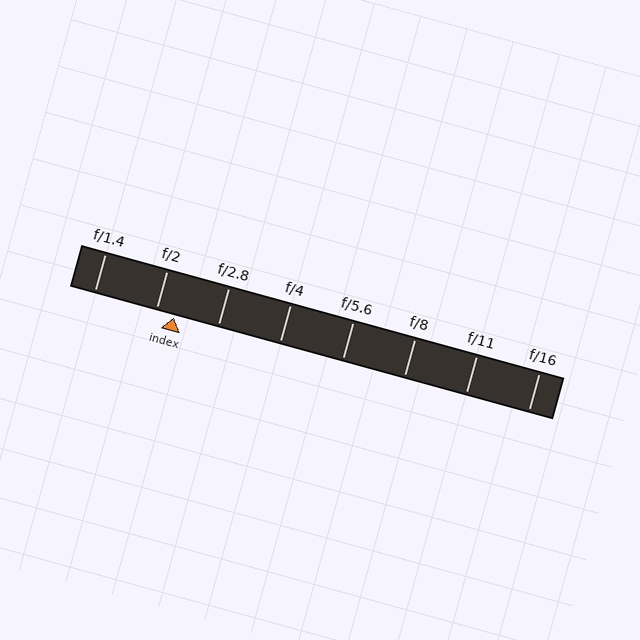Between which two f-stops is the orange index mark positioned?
The index mark is between f/2 and f/2.8.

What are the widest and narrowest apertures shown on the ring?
The widest aperture shown is f/1.4 and the narrowest is f/16.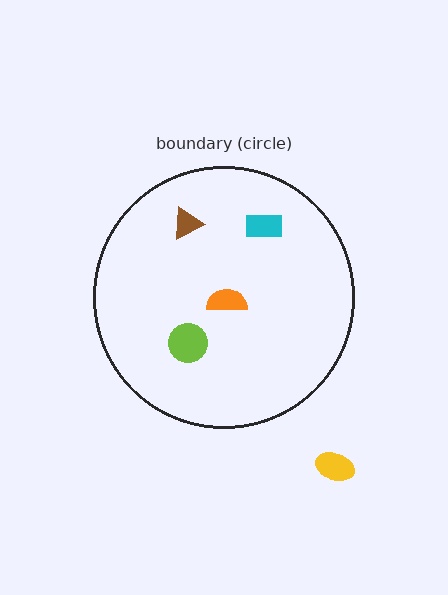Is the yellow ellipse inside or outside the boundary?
Outside.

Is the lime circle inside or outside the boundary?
Inside.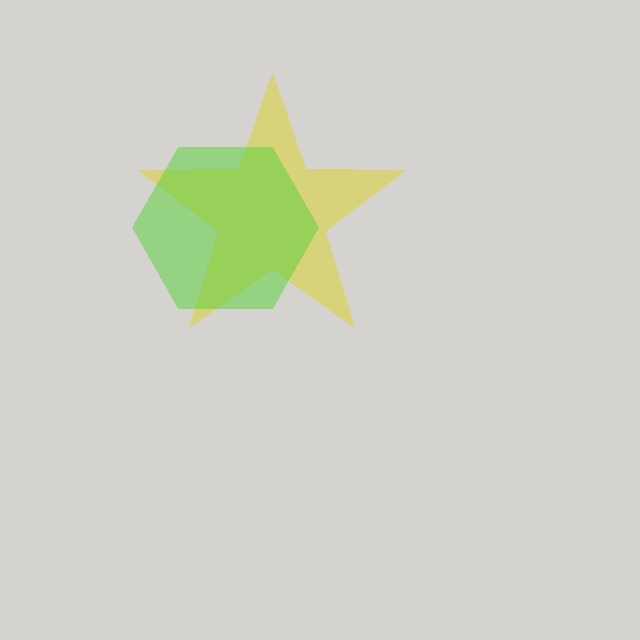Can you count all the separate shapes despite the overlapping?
Yes, there are 2 separate shapes.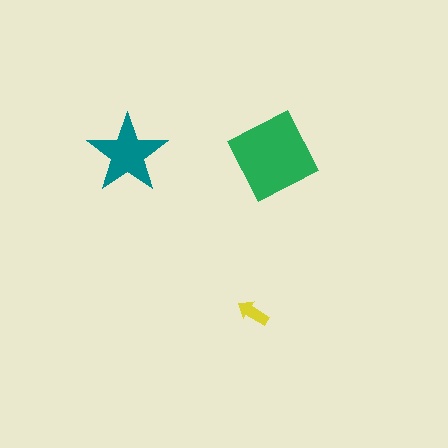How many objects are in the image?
There are 3 objects in the image.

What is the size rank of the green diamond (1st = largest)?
1st.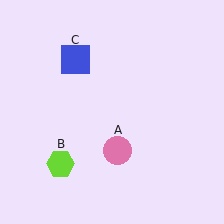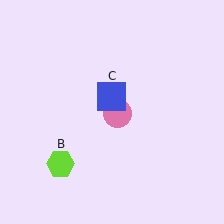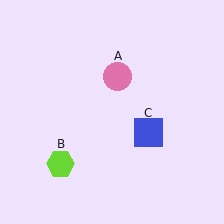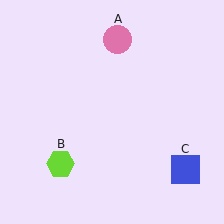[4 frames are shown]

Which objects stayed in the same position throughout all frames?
Lime hexagon (object B) remained stationary.